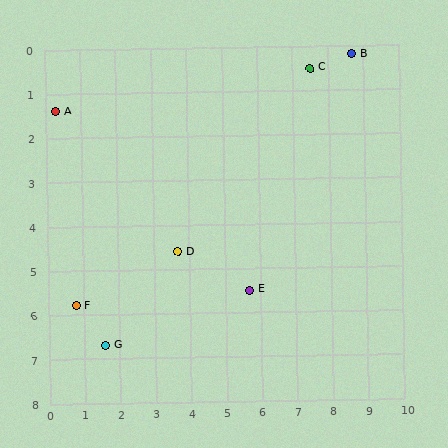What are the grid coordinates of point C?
Point C is at approximately (7.5, 0.5).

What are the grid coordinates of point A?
Point A is at approximately (0.3, 1.4).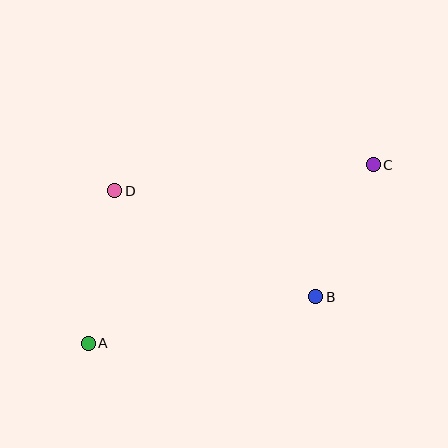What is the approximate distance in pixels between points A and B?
The distance between A and B is approximately 232 pixels.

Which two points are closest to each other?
Points B and C are closest to each other.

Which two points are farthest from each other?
Points A and C are farthest from each other.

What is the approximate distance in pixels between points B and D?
The distance between B and D is approximately 227 pixels.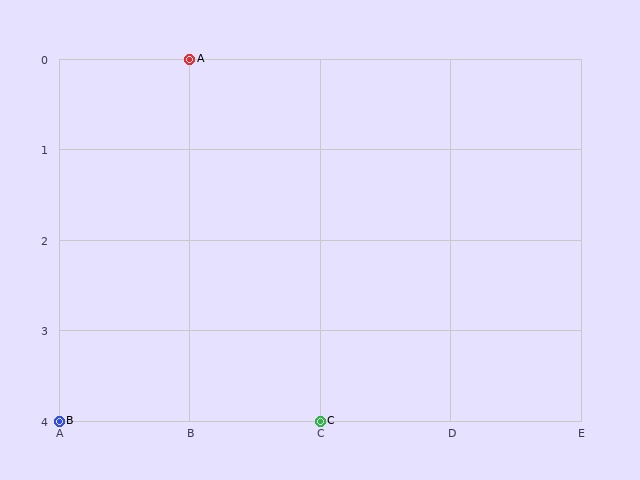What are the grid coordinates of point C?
Point C is at grid coordinates (C, 4).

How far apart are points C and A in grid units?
Points C and A are 1 column and 4 rows apart (about 4.1 grid units diagonally).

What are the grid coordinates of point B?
Point B is at grid coordinates (A, 4).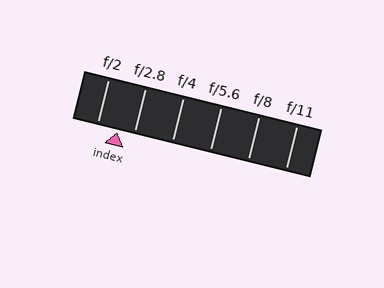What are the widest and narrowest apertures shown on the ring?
The widest aperture shown is f/2 and the narrowest is f/11.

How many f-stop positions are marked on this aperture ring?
There are 6 f-stop positions marked.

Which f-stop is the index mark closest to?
The index mark is closest to f/2.8.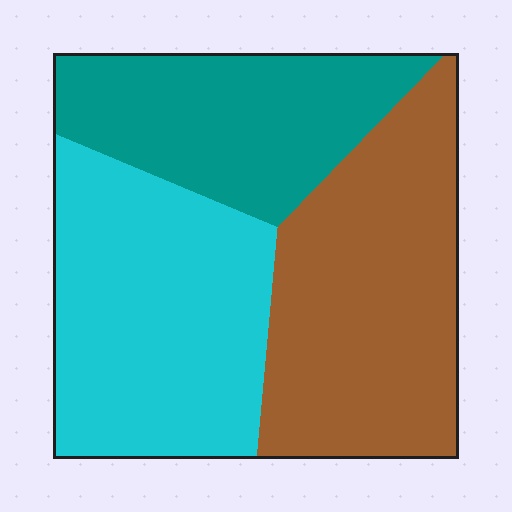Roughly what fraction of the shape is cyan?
Cyan covers 37% of the shape.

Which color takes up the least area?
Teal, at roughly 25%.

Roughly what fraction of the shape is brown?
Brown takes up between a third and a half of the shape.